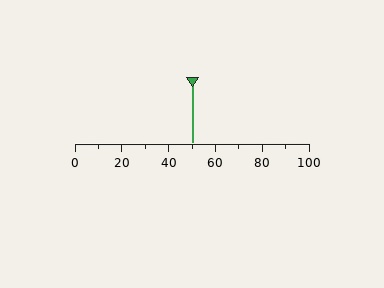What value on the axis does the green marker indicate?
The marker indicates approximately 50.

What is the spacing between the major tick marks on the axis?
The major ticks are spaced 20 apart.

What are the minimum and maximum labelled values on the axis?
The axis runs from 0 to 100.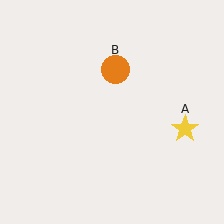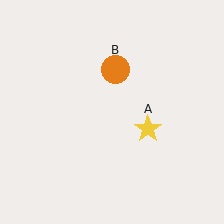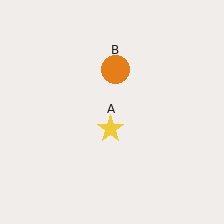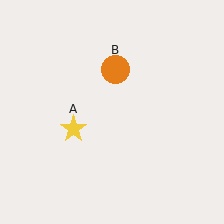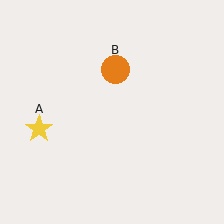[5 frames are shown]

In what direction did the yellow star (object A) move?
The yellow star (object A) moved left.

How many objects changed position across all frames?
1 object changed position: yellow star (object A).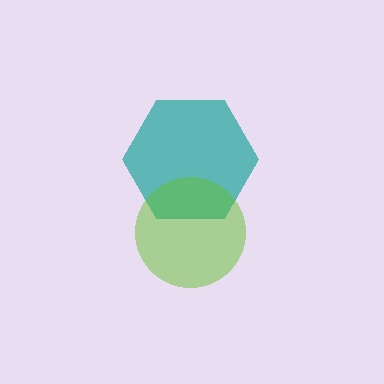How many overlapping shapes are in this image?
There are 2 overlapping shapes in the image.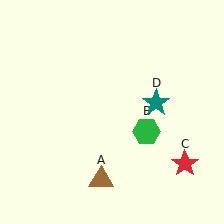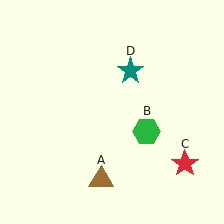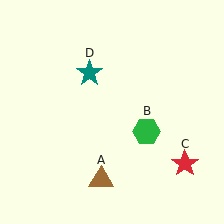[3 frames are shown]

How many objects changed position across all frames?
1 object changed position: teal star (object D).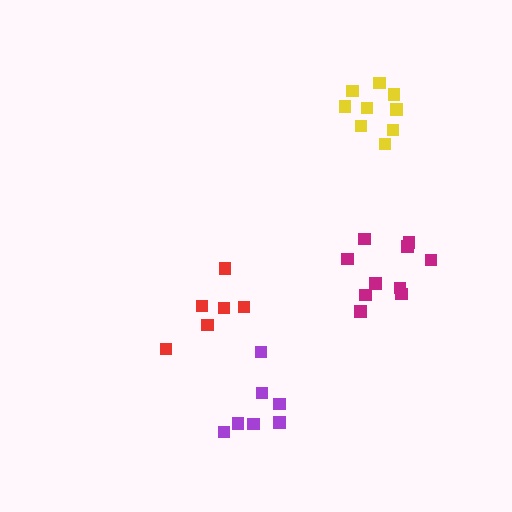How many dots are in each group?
Group 1: 9 dots, Group 2: 6 dots, Group 3: 7 dots, Group 4: 10 dots (32 total).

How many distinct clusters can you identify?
There are 4 distinct clusters.